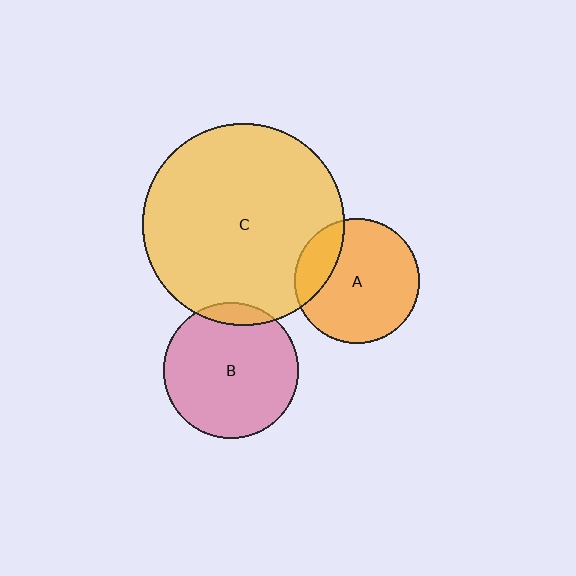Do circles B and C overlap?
Yes.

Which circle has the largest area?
Circle C (yellow).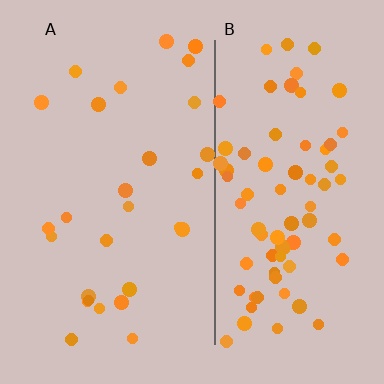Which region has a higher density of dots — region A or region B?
B (the right).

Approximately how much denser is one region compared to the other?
Approximately 2.8× — region B over region A.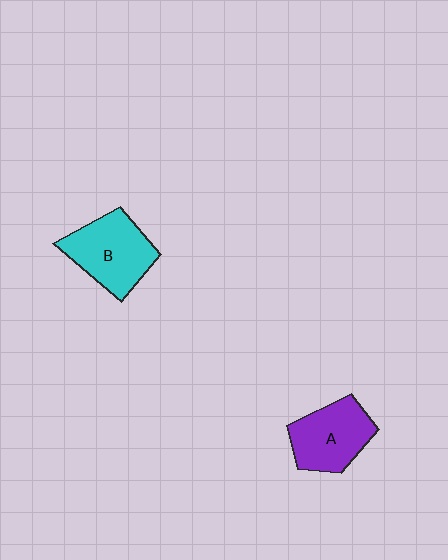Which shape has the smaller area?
Shape A (purple).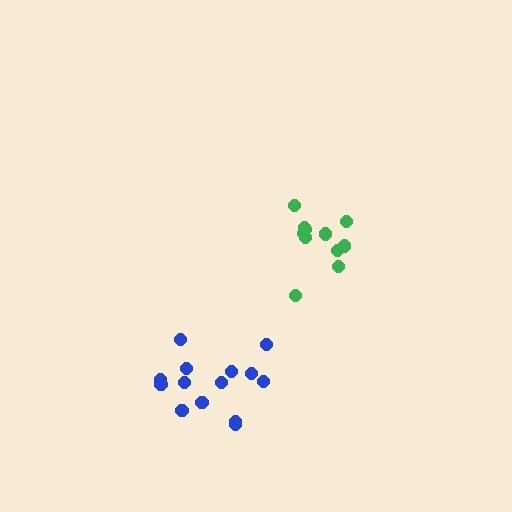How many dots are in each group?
Group 1: 14 dots, Group 2: 11 dots (25 total).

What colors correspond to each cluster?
The clusters are colored: blue, green.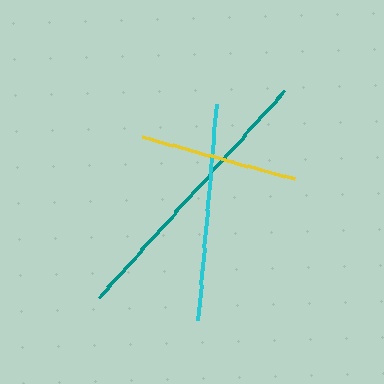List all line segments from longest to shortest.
From longest to shortest: teal, cyan, yellow.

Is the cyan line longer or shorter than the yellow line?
The cyan line is longer than the yellow line.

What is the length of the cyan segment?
The cyan segment is approximately 216 pixels long.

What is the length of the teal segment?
The teal segment is approximately 278 pixels long.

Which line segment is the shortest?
The yellow line is the shortest at approximately 158 pixels.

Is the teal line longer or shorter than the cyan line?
The teal line is longer than the cyan line.